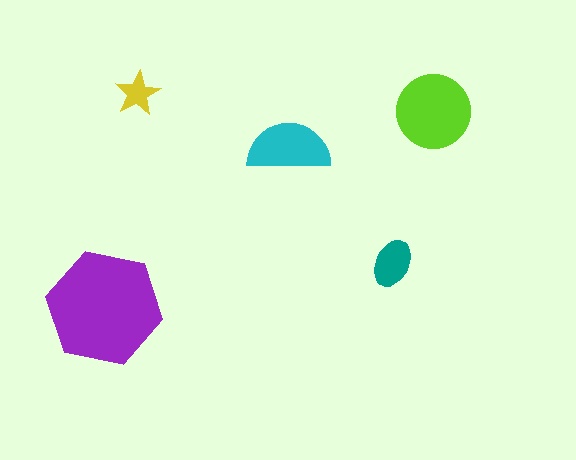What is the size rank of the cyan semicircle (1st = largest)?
3rd.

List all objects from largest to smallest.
The purple hexagon, the lime circle, the cyan semicircle, the teal ellipse, the yellow star.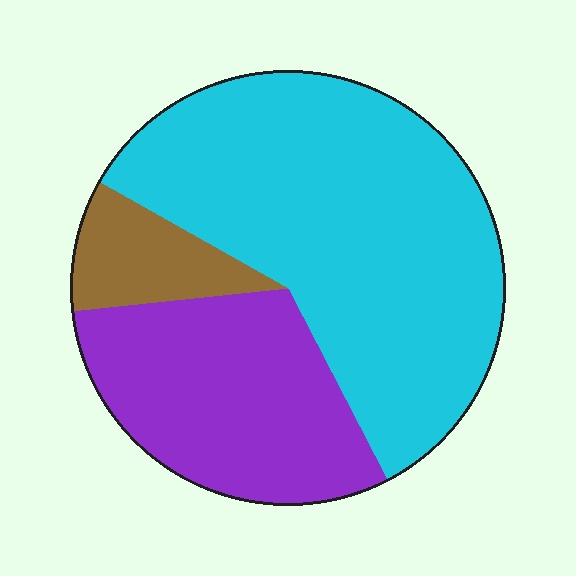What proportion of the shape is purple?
Purple covers around 30% of the shape.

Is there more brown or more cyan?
Cyan.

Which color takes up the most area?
Cyan, at roughly 60%.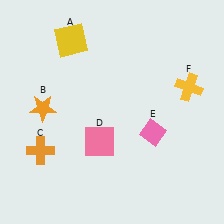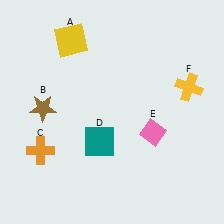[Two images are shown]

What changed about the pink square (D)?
In Image 1, D is pink. In Image 2, it changed to teal.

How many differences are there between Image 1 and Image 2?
There are 2 differences between the two images.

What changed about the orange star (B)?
In Image 1, B is orange. In Image 2, it changed to brown.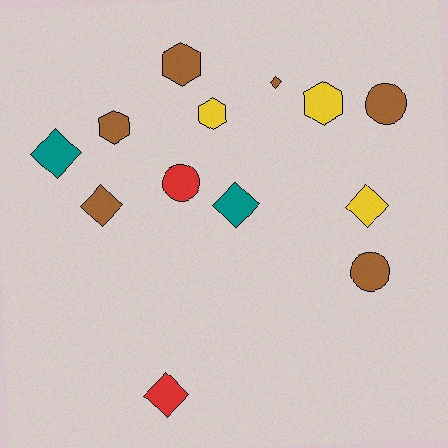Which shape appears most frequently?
Diamond, with 6 objects.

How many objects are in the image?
There are 13 objects.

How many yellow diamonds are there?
There is 1 yellow diamond.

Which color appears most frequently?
Brown, with 6 objects.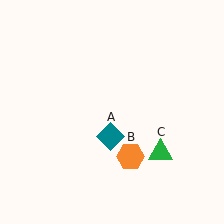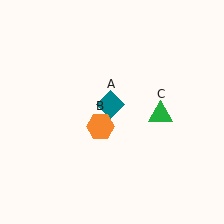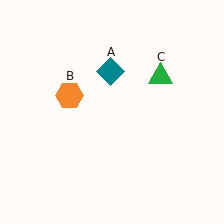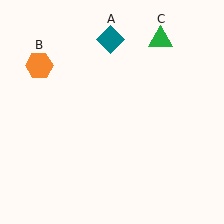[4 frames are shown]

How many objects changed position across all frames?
3 objects changed position: teal diamond (object A), orange hexagon (object B), green triangle (object C).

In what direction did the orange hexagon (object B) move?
The orange hexagon (object B) moved up and to the left.